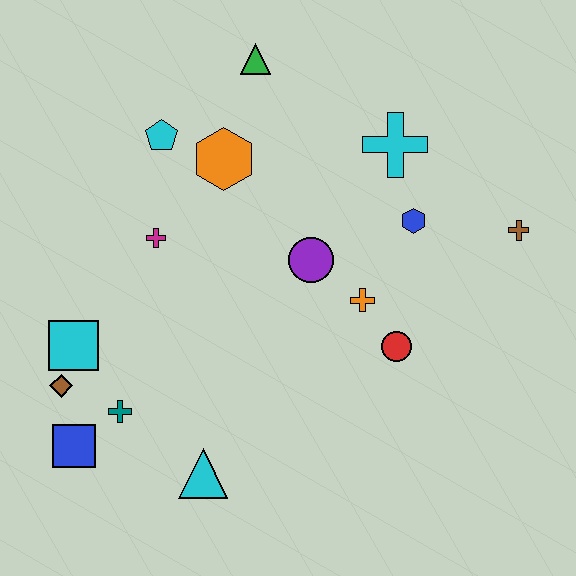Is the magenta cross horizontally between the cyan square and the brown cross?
Yes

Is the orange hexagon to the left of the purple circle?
Yes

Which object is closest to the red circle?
The orange cross is closest to the red circle.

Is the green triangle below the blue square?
No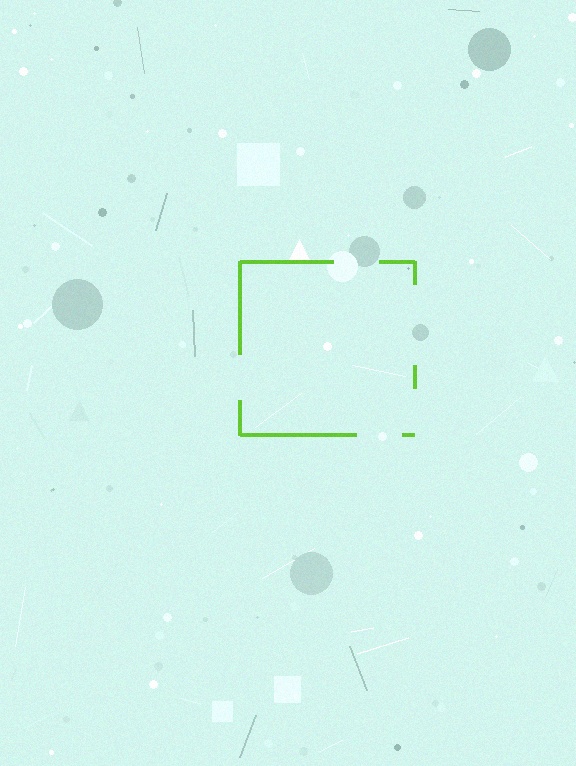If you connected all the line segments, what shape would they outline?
They would outline a square.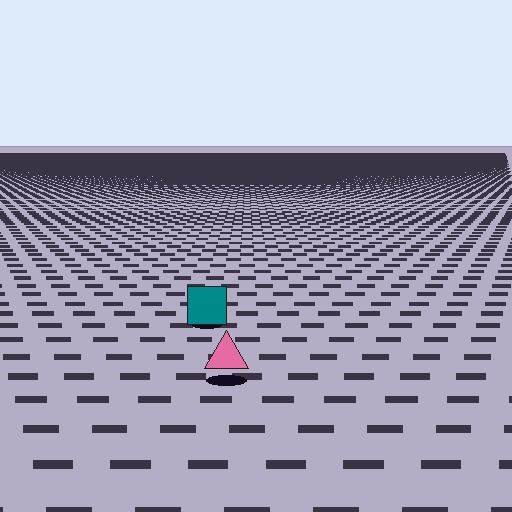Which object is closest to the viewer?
The pink triangle is closest. The texture marks near it are larger and more spread out.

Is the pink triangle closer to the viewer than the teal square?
Yes. The pink triangle is closer — you can tell from the texture gradient: the ground texture is coarser near it.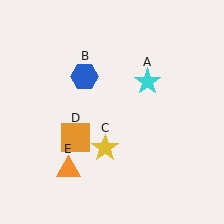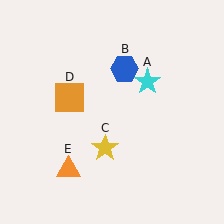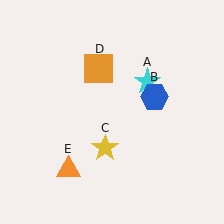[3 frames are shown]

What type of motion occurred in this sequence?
The blue hexagon (object B), orange square (object D) rotated clockwise around the center of the scene.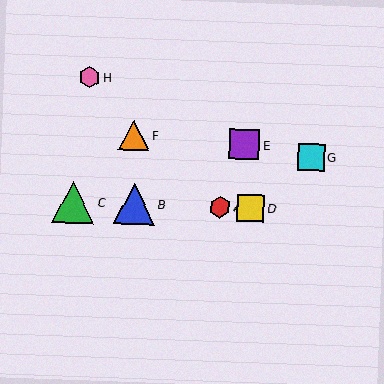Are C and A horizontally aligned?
Yes, both are at y≈202.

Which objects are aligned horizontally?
Objects A, B, C, D are aligned horizontally.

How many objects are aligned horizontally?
4 objects (A, B, C, D) are aligned horizontally.